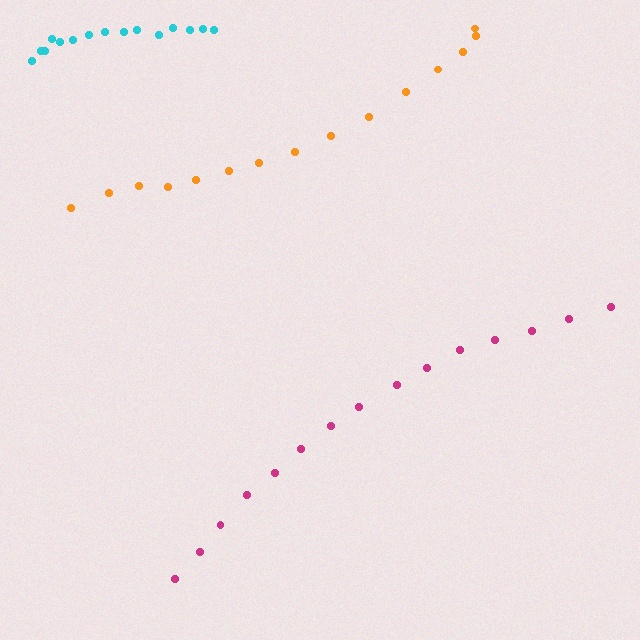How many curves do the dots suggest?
There are 3 distinct paths.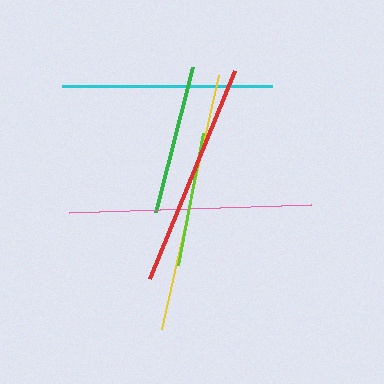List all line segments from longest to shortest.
From longest to shortest: yellow, pink, red, cyan, green, lime.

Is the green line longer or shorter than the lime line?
The green line is longer than the lime line.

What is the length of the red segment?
The red segment is approximately 224 pixels long.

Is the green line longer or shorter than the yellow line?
The yellow line is longer than the green line.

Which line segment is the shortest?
The lime line is the shortest at approximately 134 pixels.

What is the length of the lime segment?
The lime segment is approximately 134 pixels long.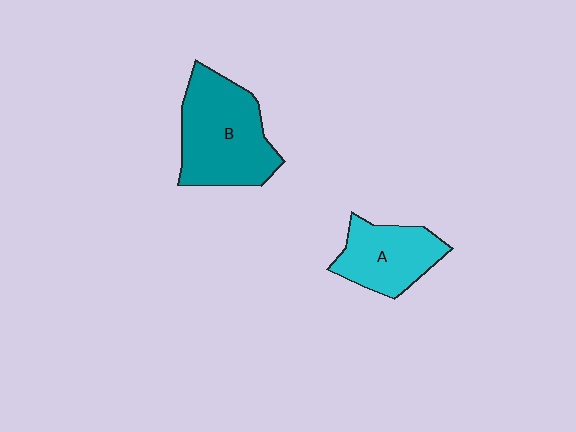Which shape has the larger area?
Shape B (teal).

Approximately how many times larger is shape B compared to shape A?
Approximately 1.5 times.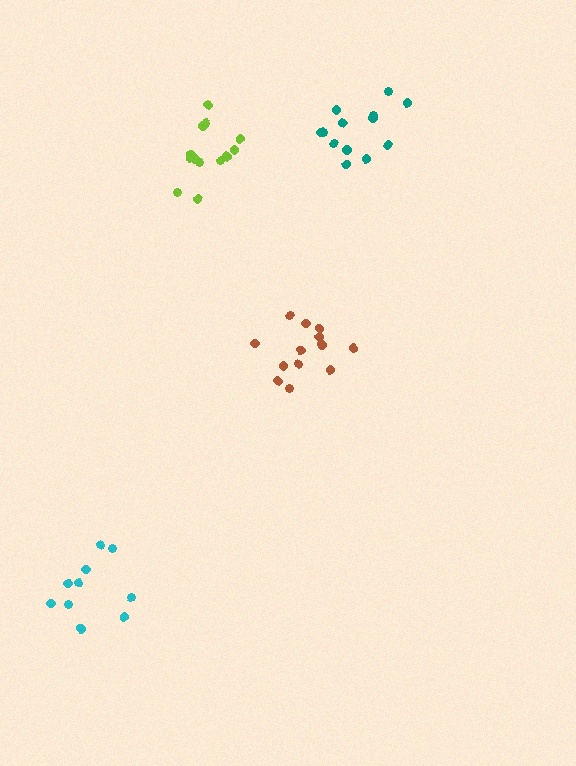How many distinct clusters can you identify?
There are 4 distinct clusters.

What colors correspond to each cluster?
The clusters are colored: lime, cyan, brown, teal.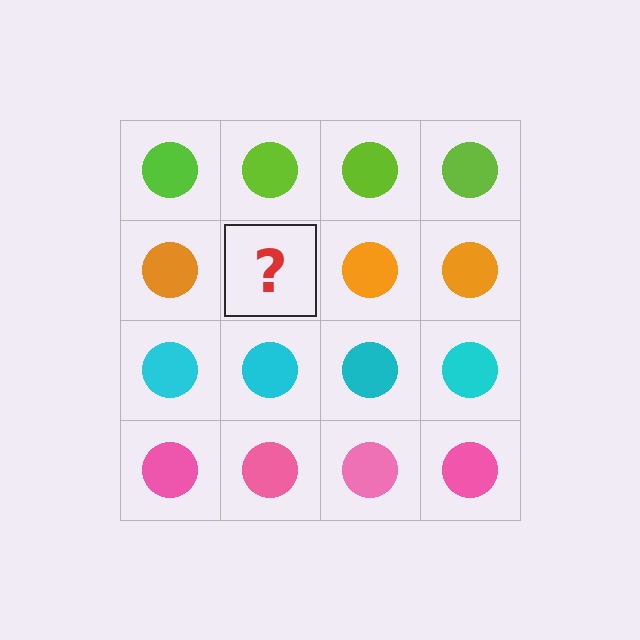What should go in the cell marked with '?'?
The missing cell should contain an orange circle.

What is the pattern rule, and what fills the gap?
The rule is that each row has a consistent color. The gap should be filled with an orange circle.